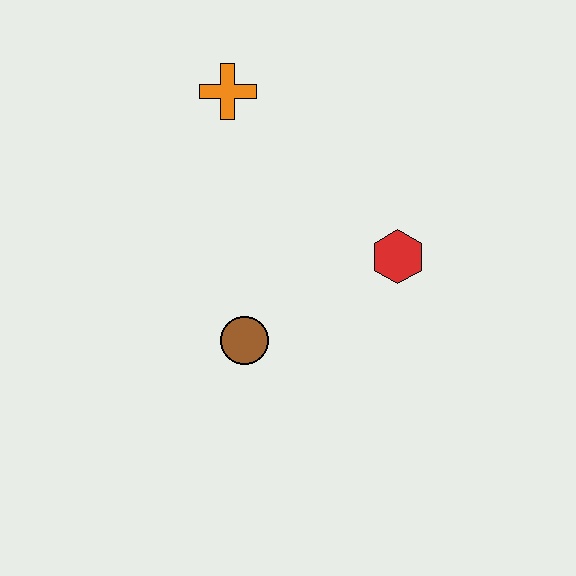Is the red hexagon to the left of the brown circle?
No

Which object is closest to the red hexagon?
The brown circle is closest to the red hexagon.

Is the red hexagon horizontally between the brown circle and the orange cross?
No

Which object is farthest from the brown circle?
The orange cross is farthest from the brown circle.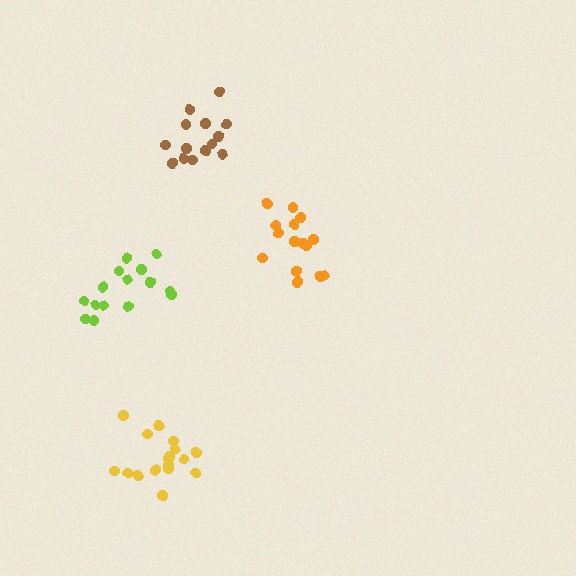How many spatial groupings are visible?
There are 4 spatial groupings.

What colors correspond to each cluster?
The clusters are colored: lime, brown, orange, yellow.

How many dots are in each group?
Group 1: 15 dots, Group 2: 14 dots, Group 3: 15 dots, Group 4: 17 dots (61 total).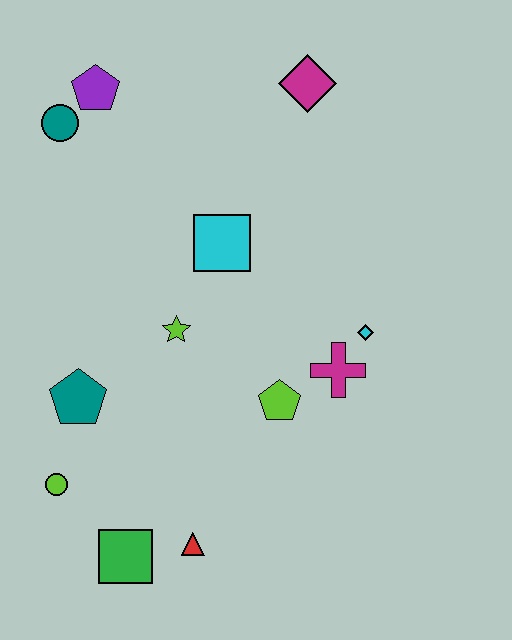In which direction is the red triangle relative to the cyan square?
The red triangle is below the cyan square.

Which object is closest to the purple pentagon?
The teal circle is closest to the purple pentagon.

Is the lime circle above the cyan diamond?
No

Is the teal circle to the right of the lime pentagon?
No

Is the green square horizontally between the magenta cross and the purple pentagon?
Yes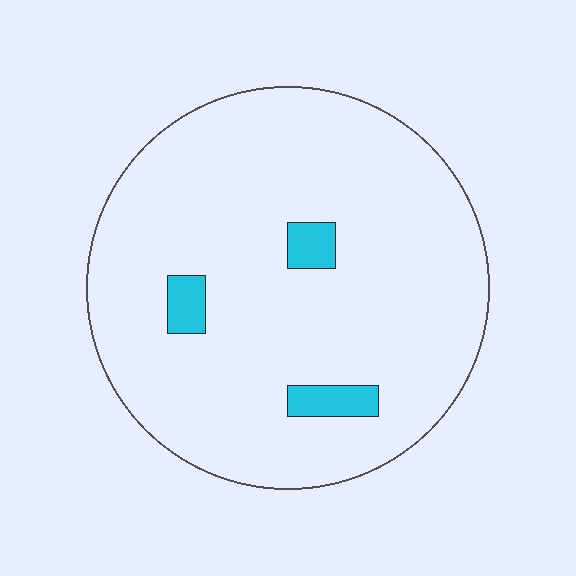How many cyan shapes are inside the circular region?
3.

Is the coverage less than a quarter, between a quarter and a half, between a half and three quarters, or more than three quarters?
Less than a quarter.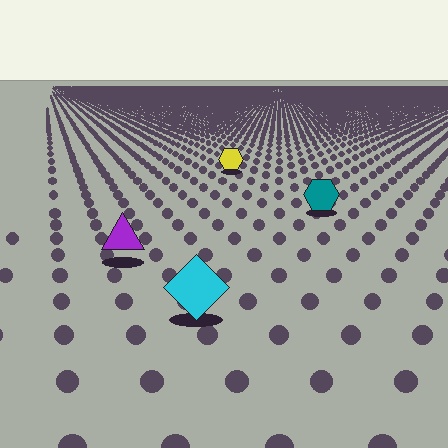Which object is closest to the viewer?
The cyan diamond is closest. The texture marks near it are larger and more spread out.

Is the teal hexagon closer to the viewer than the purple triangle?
No. The purple triangle is closer — you can tell from the texture gradient: the ground texture is coarser near it.